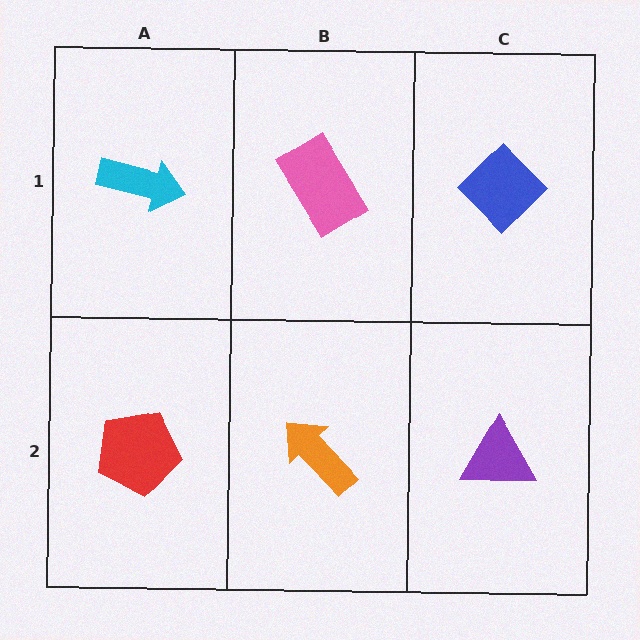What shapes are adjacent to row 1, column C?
A purple triangle (row 2, column C), a pink rectangle (row 1, column B).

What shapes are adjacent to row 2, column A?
A cyan arrow (row 1, column A), an orange arrow (row 2, column B).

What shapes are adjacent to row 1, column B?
An orange arrow (row 2, column B), a cyan arrow (row 1, column A), a blue diamond (row 1, column C).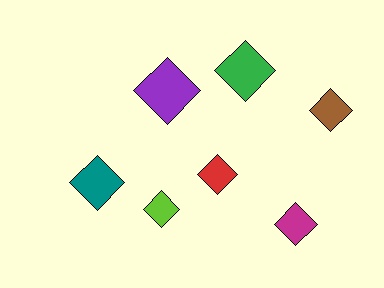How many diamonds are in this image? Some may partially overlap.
There are 7 diamonds.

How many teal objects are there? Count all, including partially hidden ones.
There is 1 teal object.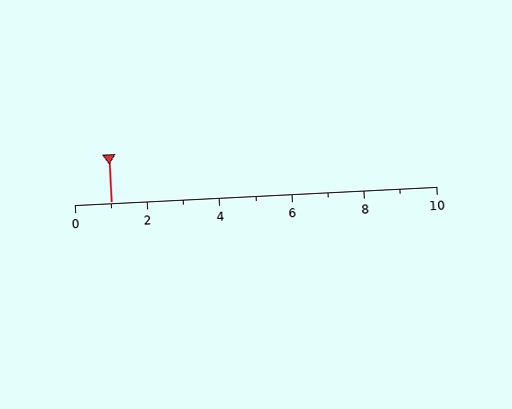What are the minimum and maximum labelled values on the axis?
The axis runs from 0 to 10.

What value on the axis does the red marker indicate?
The marker indicates approximately 1.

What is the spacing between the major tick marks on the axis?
The major ticks are spaced 2 apart.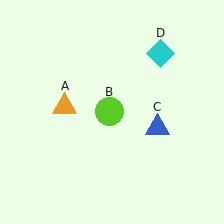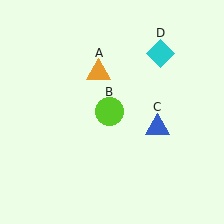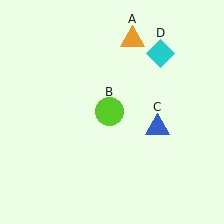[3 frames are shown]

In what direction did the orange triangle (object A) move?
The orange triangle (object A) moved up and to the right.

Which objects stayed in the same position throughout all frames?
Lime circle (object B) and blue triangle (object C) and cyan diamond (object D) remained stationary.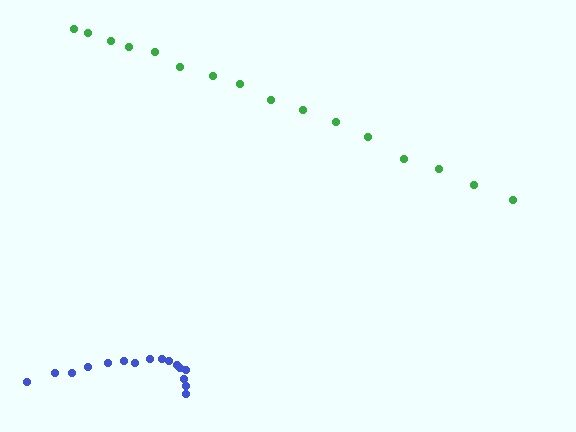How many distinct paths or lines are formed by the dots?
There are 2 distinct paths.